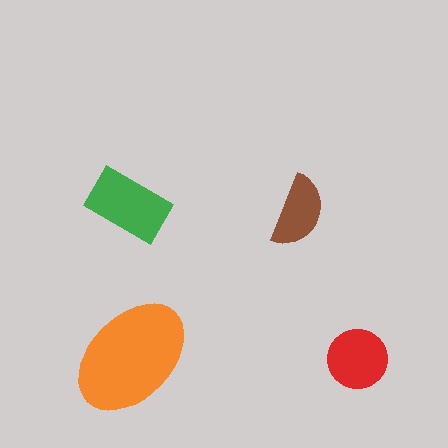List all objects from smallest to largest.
The brown semicircle, the red circle, the green rectangle, the orange ellipse.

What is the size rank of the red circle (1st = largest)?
3rd.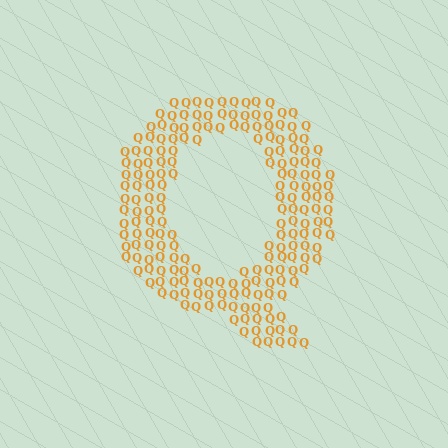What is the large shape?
The large shape is the letter Q.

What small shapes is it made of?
It is made of small letter Q's.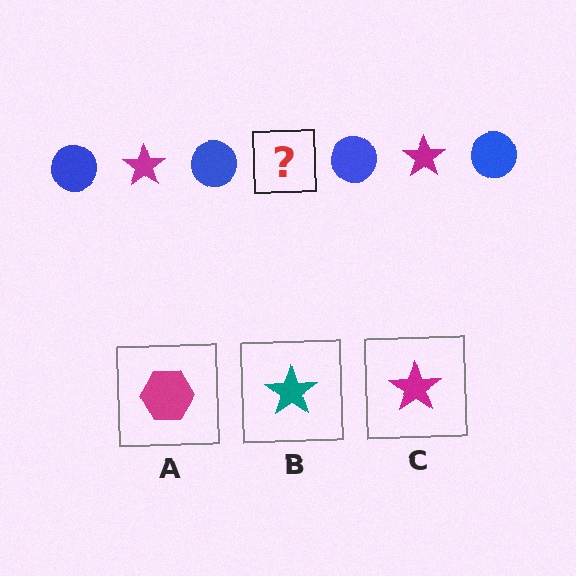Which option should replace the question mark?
Option C.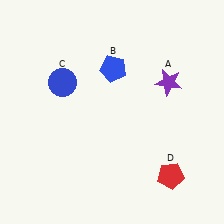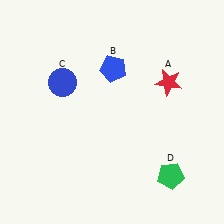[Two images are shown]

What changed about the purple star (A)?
In Image 1, A is purple. In Image 2, it changed to red.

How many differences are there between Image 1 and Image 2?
There are 2 differences between the two images.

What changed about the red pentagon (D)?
In Image 1, D is red. In Image 2, it changed to green.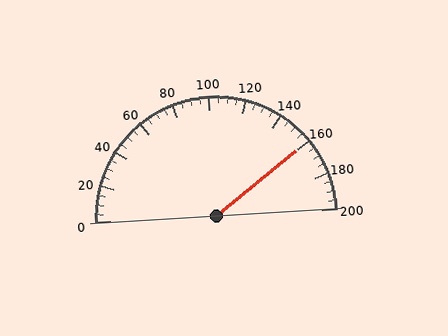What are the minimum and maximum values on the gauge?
The gauge ranges from 0 to 200.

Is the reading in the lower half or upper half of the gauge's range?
The reading is in the upper half of the range (0 to 200).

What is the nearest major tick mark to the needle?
The nearest major tick mark is 160.